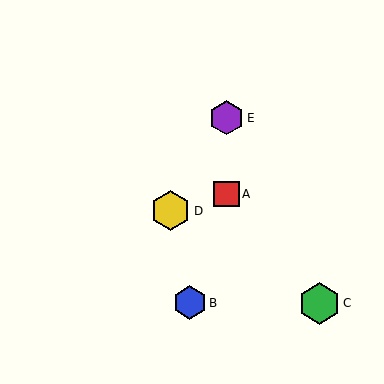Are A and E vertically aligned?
Yes, both are at x≈227.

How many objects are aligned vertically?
2 objects (A, E) are aligned vertically.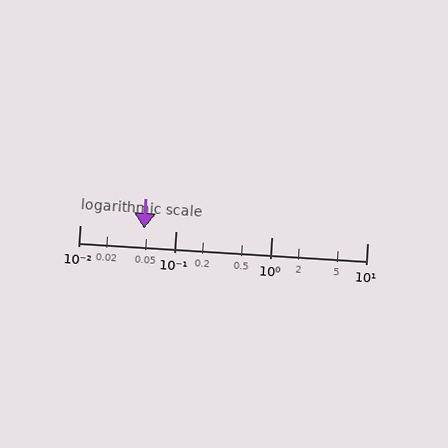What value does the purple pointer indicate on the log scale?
The pointer indicates approximately 0.047.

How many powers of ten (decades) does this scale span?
The scale spans 3 decades, from 0.01 to 10.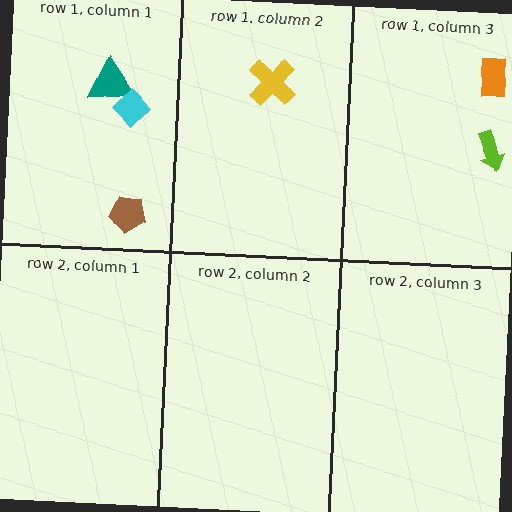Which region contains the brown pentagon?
The row 1, column 1 region.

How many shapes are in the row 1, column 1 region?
3.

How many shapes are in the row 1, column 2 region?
1.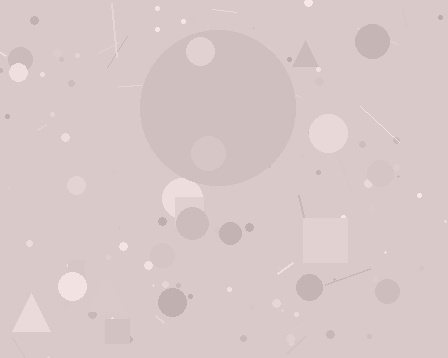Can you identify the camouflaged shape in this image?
The camouflaged shape is a circle.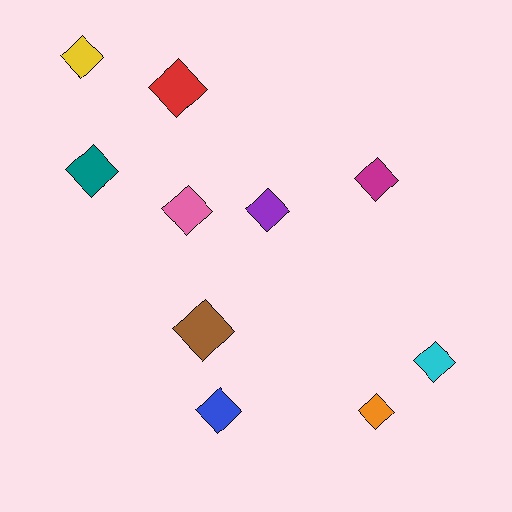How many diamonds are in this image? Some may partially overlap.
There are 10 diamonds.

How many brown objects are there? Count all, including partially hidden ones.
There is 1 brown object.